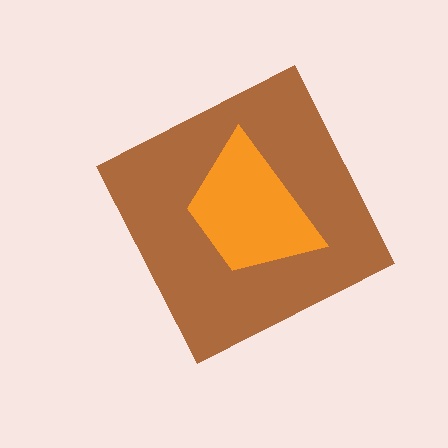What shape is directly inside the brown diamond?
The orange trapezoid.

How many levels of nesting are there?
2.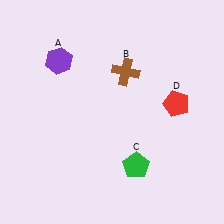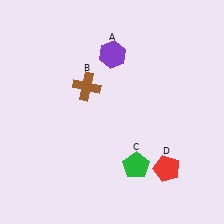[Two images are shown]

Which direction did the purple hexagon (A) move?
The purple hexagon (A) moved right.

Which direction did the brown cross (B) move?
The brown cross (B) moved left.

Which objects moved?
The objects that moved are: the purple hexagon (A), the brown cross (B), the red pentagon (D).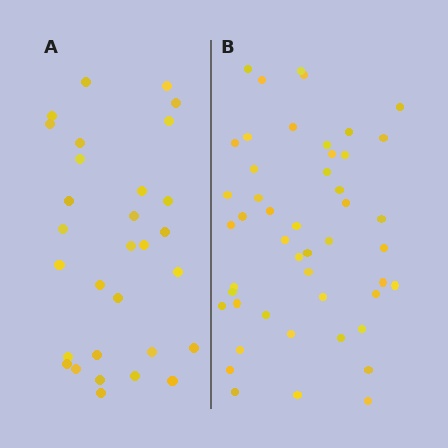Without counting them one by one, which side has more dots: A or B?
Region B (the right region) has more dots.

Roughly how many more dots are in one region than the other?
Region B has approximately 20 more dots than region A.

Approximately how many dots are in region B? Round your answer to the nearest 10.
About 50 dots. (The exact count is 48, which rounds to 50.)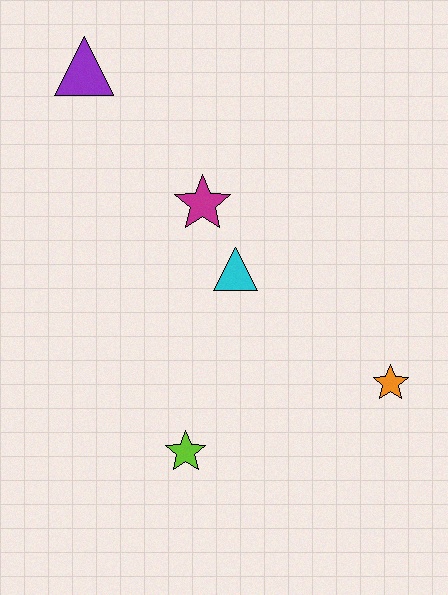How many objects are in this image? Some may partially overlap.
There are 5 objects.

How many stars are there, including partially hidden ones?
There are 3 stars.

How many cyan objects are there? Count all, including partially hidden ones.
There is 1 cyan object.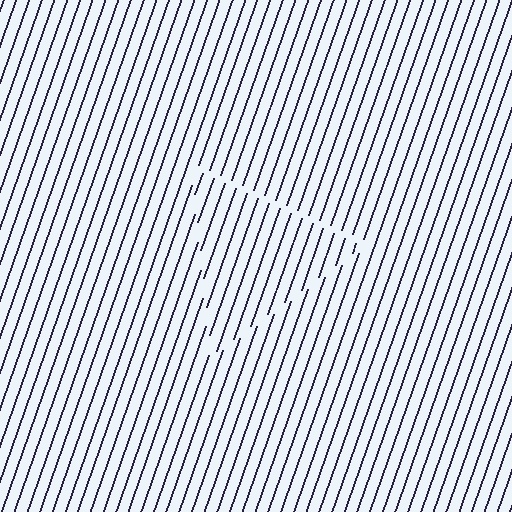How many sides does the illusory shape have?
3 sides — the line-ends trace a triangle.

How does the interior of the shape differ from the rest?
The interior of the shape contains the same grating, shifted by half a period — the contour is defined by the phase discontinuity where line-ends from the inner and outer gratings abut.